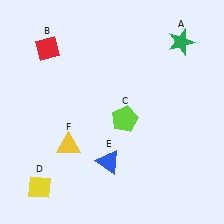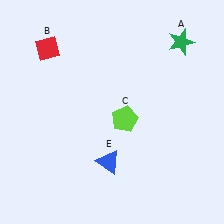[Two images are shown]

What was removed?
The yellow diamond (D), the yellow triangle (F) were removed in Image 2.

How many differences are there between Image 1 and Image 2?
There are 2 differences between the two images.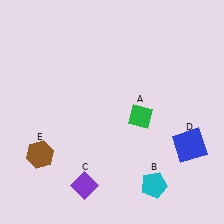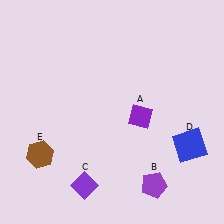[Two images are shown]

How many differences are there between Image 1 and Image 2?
There are 2 differences between the two images.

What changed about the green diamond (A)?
In Image 1, A is green. In Image 2, it changed to purple.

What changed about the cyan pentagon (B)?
In Image 1, B is cyan. In Image 2, it changed to purple.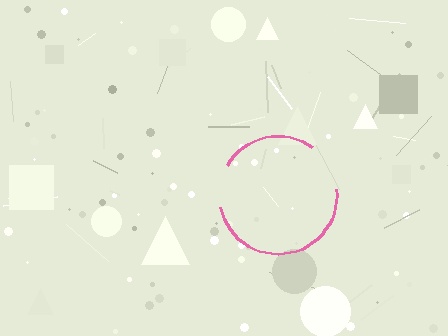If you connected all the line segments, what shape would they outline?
They would outline a circle.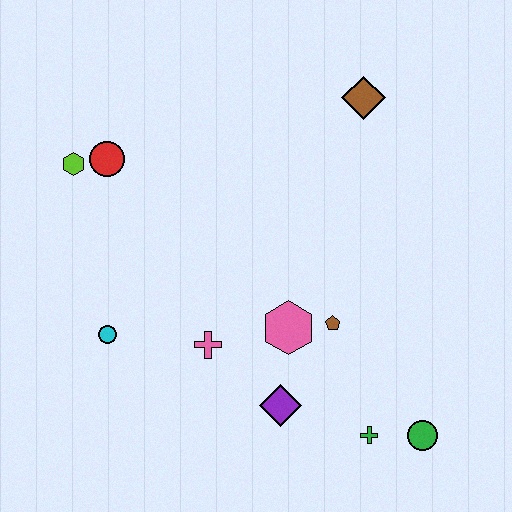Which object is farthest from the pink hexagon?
The lime hexagon is farthest from the pink hexagon.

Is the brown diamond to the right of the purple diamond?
Yes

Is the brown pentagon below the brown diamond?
Yes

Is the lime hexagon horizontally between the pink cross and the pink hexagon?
No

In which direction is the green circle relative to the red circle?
The green circle is to the right of the red circle.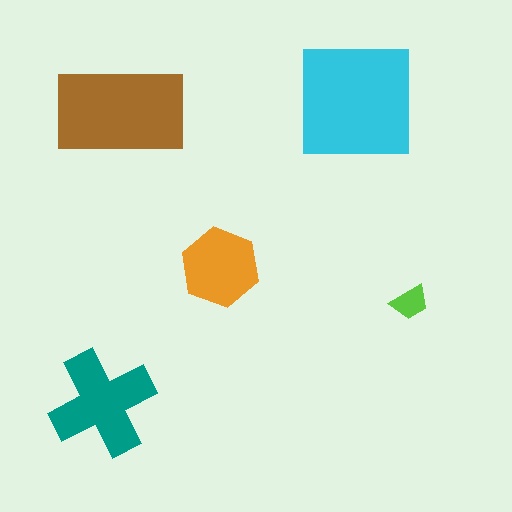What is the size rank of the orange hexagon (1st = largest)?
4th.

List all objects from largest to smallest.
The cyan square, the brown rectangle, the teal cross, the orange hexagon, the lime trapezoid.